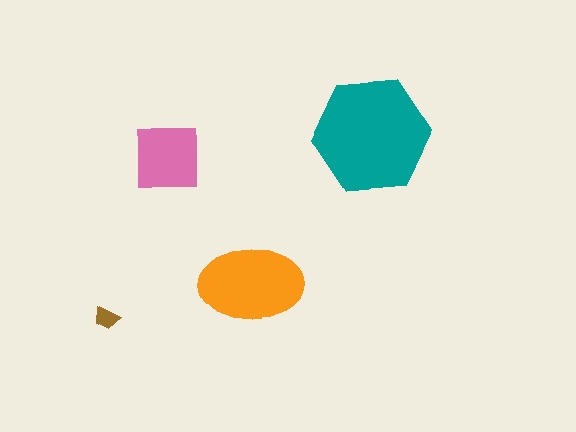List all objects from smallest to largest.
The brown trapezoid, the pink square, the orange ellipse, the teal hexagon.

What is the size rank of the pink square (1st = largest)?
3rd.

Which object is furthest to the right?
The teal hexagon is rightmost.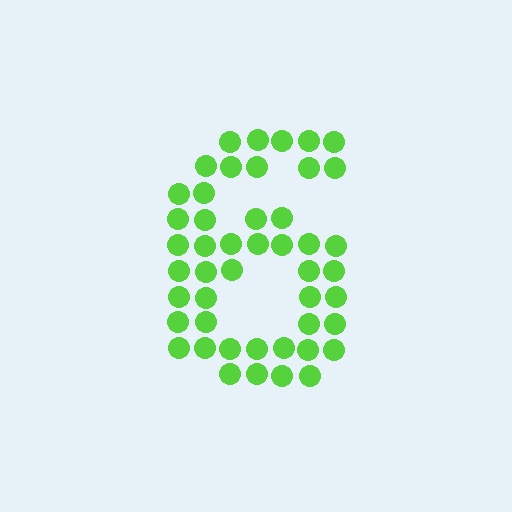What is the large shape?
The large shape is the digit 6.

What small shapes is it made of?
It is made of small circles.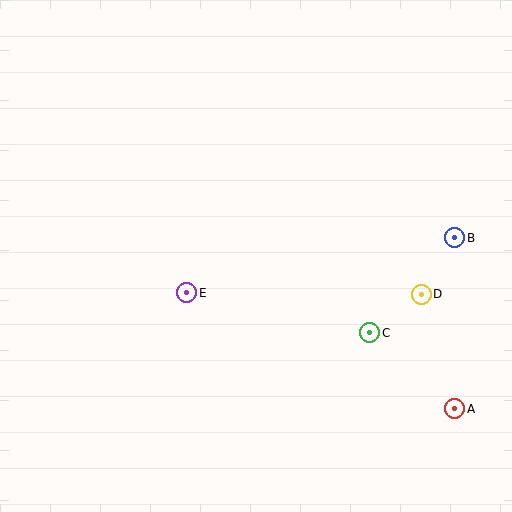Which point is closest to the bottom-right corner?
Point A is closest to the bottom-right corner.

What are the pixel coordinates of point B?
Point B is at (455, 238).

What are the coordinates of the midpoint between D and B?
The midpoint between D and B is at (438, 266).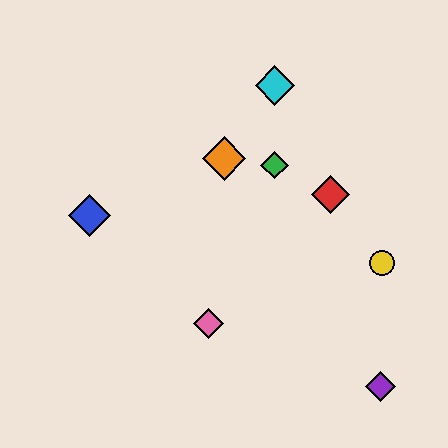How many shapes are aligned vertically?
2 shapes (the green diamond, the cyan diamond) are aligned vertically.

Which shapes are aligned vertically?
The green diamond, the cyan diamond are aligned vertically.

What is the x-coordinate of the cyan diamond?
The cyan diamond is at x≈275.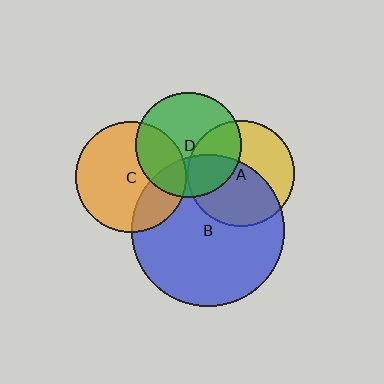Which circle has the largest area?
Circle B (blue).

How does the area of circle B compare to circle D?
Approximately 2.1 times.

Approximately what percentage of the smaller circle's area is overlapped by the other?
Approximately 25%.